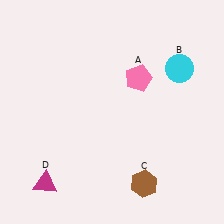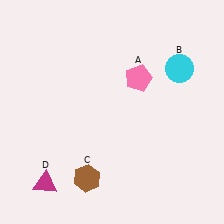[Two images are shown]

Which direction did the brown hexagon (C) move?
The brown hexagon (C) moved left.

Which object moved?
The brown hexagon (C) moved left.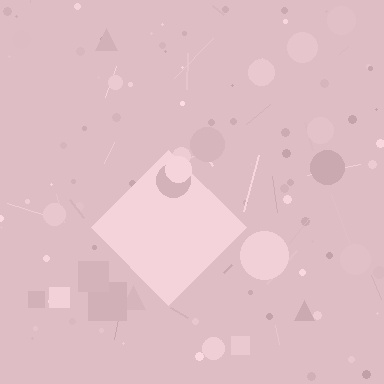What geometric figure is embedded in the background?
A diamond is embedded in the background.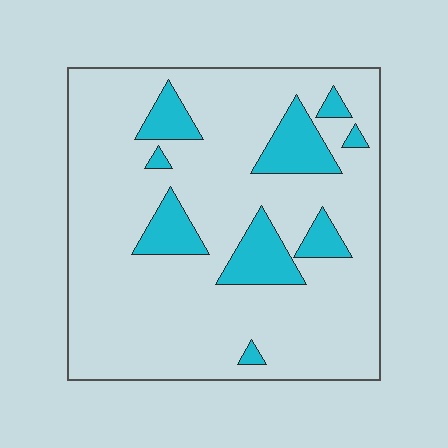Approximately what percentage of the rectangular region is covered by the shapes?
Approximately 15%.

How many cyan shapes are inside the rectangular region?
9.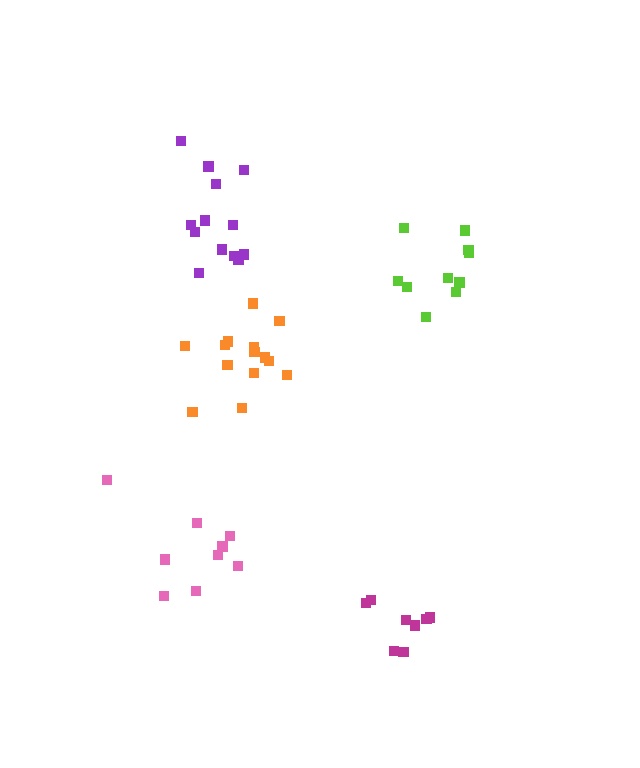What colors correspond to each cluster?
The clusters are colored: pink, orange, lime, magenta, purple.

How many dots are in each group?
Group 1: 9 dots, Group 2: 14 dots, Group 3: 10 dots, Group 4: 8 dots, Group 5: 13 dots (54 total).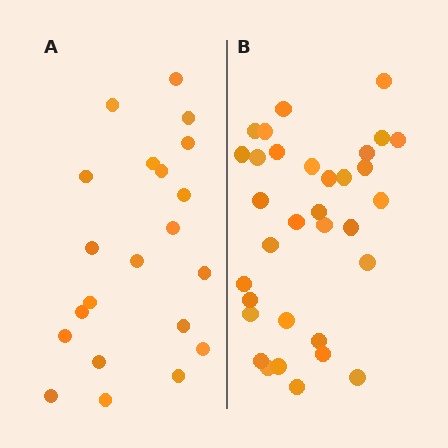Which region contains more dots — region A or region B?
Region B (the right region) has more dots.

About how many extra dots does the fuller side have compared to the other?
Region B has roughly 12 or so more dots than region A.